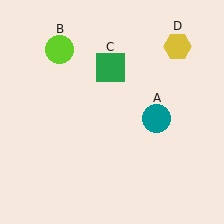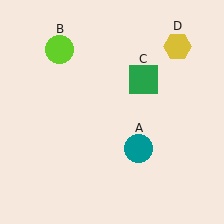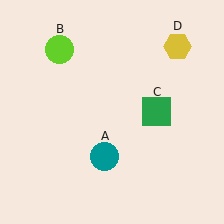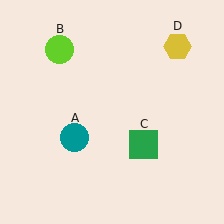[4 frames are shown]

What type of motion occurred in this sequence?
The teal circle (object A), green square (object C) rotated clockwise around the center of the scene.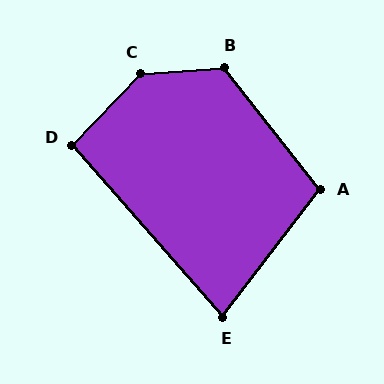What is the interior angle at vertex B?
Approximately 124 degrees (obtuse).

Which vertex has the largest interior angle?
C, at approximately 138 degrees.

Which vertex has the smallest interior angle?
E, at approximately 79 degrees.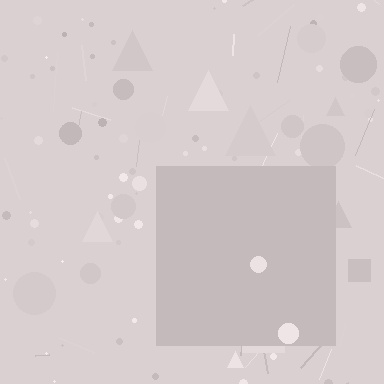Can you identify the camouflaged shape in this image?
The camouflaged shape is a square.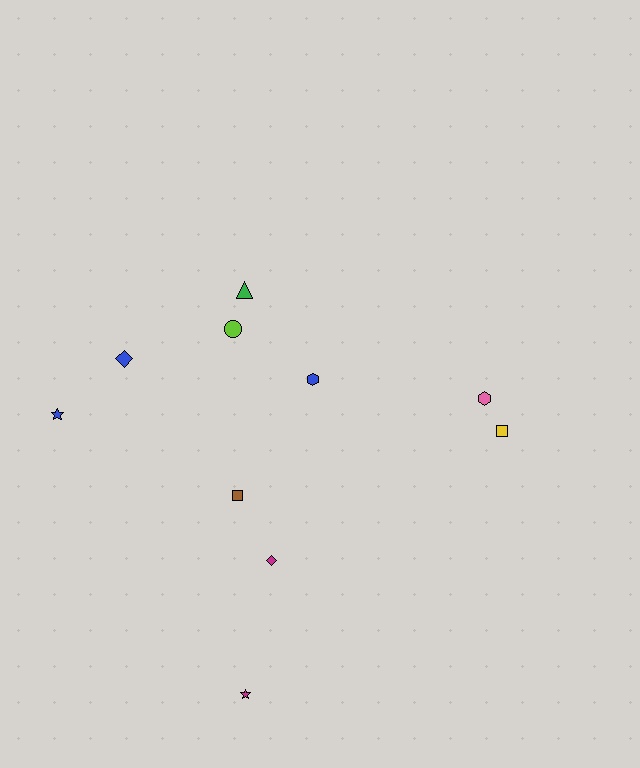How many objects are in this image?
There are 10 objects.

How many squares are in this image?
There are 2 squares.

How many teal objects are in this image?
There are no teal objects.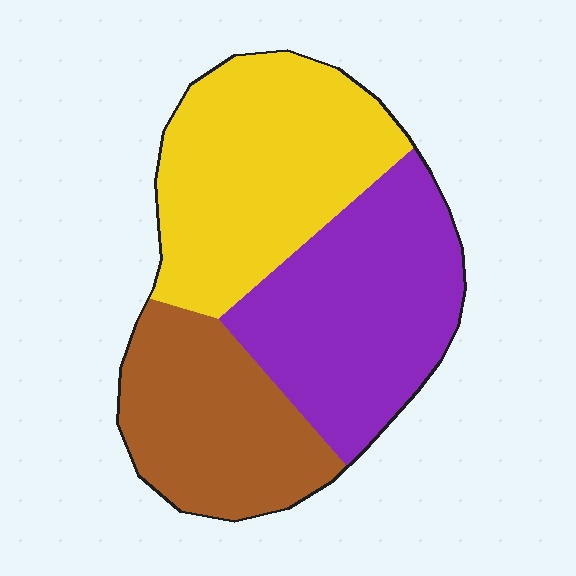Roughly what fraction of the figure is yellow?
Yellow covers roughly 35% of the figure.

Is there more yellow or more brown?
Yellow.